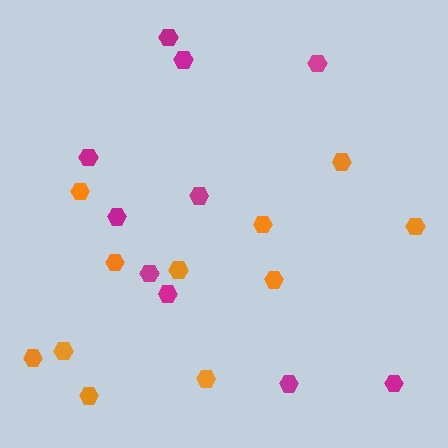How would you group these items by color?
There are 2 groups: one group of magenta hexagons (10) and one group of orange hexagons (11).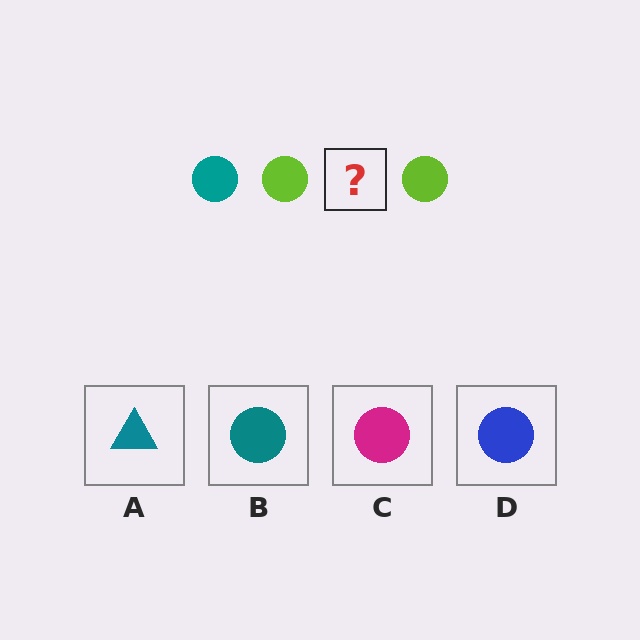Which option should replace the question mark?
Option B.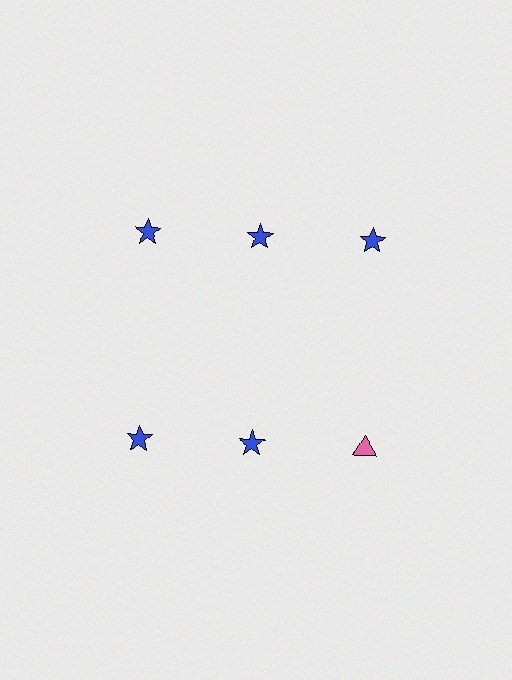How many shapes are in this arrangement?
There are 6 shapes arranged in a grid pattern.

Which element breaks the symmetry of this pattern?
The pink triangle in the second row, center column breaks the symmetry. All other shapes are blue stars.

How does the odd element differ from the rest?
It differs in both color (pink instead of blue) and shape (triangle instead of star).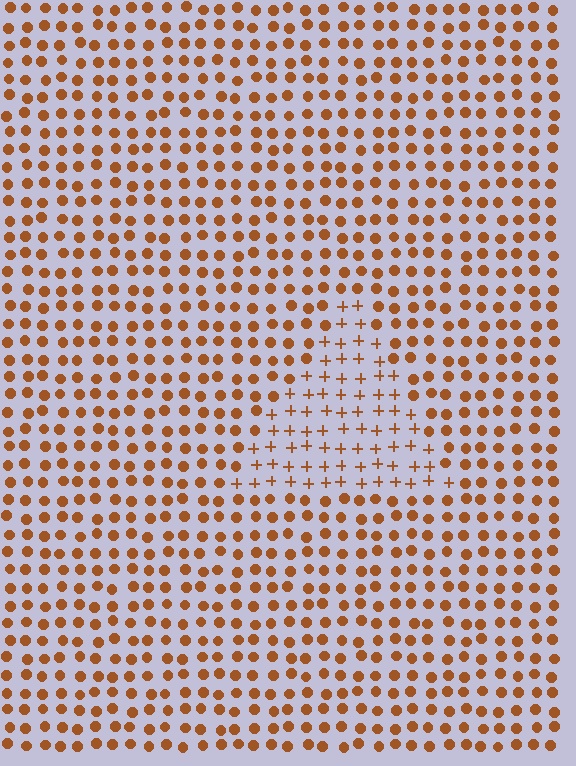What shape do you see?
I see a triangle.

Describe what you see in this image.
The image is filled with small brown elements arranged in a uniform grid. A triangle-shaped region contains plus signs, while the surrounding area contains circles. The boundary is defined purely by the change in element shape.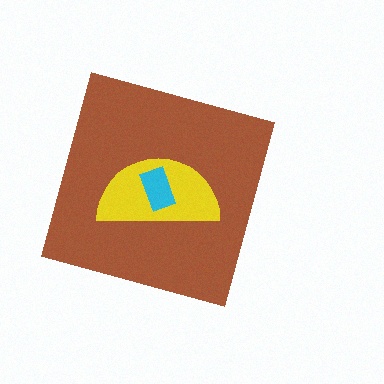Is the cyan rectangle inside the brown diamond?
Yes.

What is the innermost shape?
The cyan rectangle.